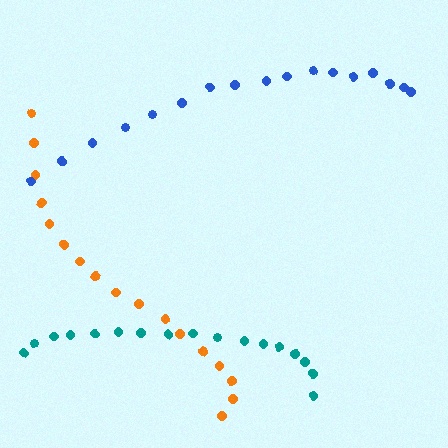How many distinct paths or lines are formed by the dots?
There are 3 distinct paths.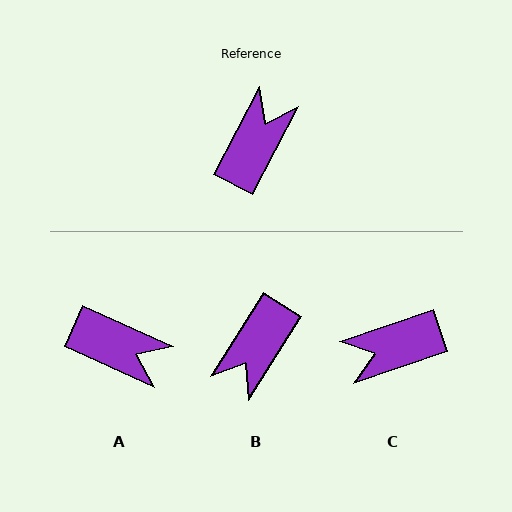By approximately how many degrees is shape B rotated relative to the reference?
Approximately 175 degrees counter-clockwise.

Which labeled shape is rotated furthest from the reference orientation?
B, about 175 degrees away.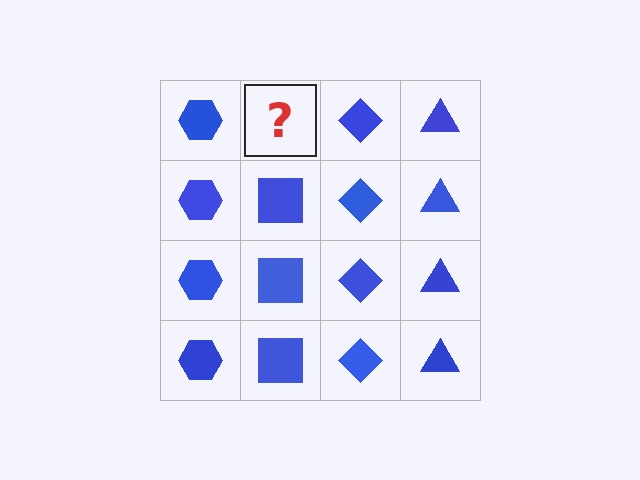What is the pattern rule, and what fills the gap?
The rule is that each column has a consistent shape. The gap should be filled with a blue square.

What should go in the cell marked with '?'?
The missing cell should contain a blue square.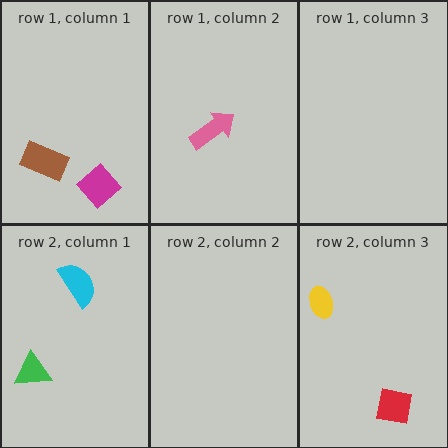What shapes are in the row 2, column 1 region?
The green triangle, the cyan semicircle.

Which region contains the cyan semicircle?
The row 2, column 1 region.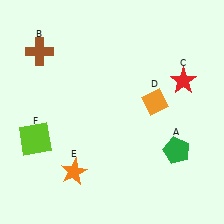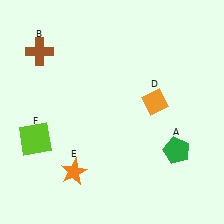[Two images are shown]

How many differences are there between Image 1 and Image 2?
There is 1 difference between the two images.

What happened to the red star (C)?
The red star (C) was removed in Image 2. It was in the top-right area of Image 1.